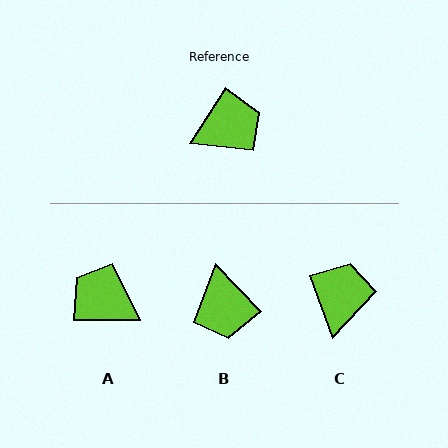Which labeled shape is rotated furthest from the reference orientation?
A, about 122 degrees away.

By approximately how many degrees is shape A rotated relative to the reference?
Approximately 122 degrees counter-clockwise.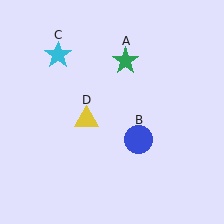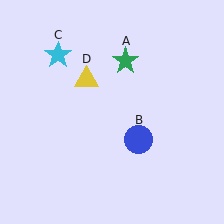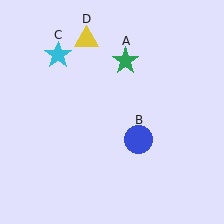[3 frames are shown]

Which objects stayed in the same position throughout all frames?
Green star (object A) and blue circle (object B) and cyan star (object C) remained stationary.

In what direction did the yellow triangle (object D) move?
The yellow triangle (object D) moved up.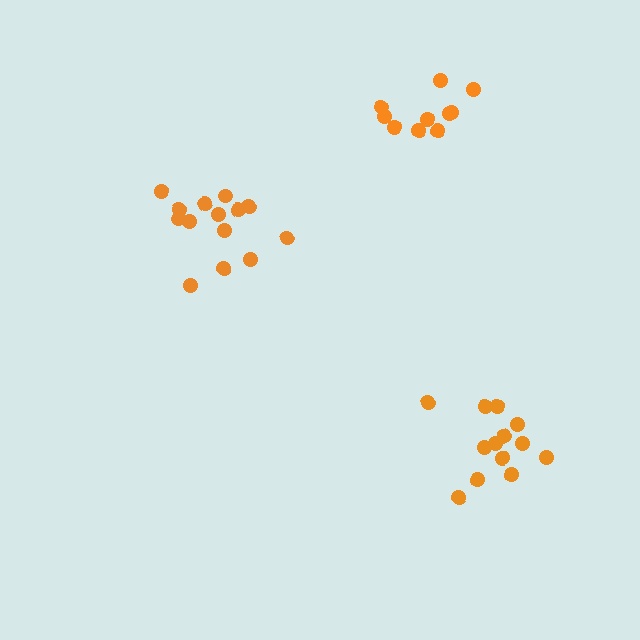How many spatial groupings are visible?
There are 3 spatial groupings.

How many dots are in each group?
Group 1: 13 dots, Group 2: 14 dots, Group 3: 10 dots (37 total).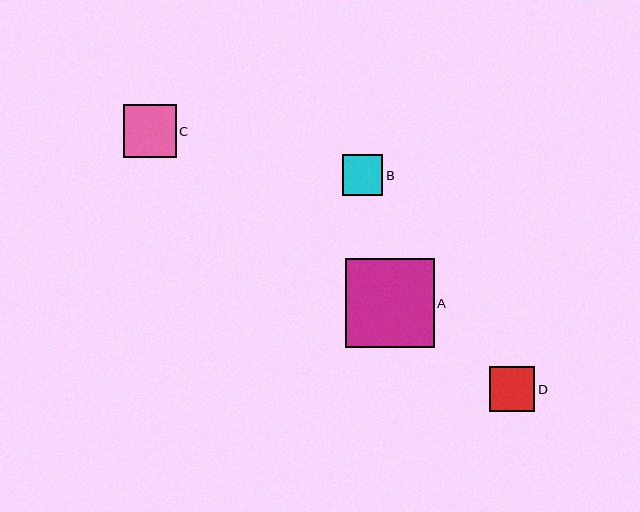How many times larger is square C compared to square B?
Square C is approximately 1.3 times the size of square B.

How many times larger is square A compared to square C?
Square A is approximately 1.7 times the size of square C.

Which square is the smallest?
Square B is the smallest with a size of approximately 40 pixels.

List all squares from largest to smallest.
From largest to smallest: A, C, D, B.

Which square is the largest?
Square A is the largest with a size of approximately 89 pixels.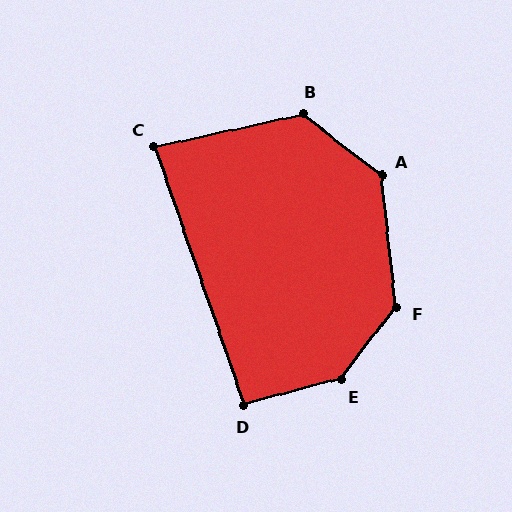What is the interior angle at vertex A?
Approximately 134 degrees (obtuse).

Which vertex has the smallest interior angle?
C, at approximately 83 degrees.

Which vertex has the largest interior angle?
E, at approximately 143 degrees.